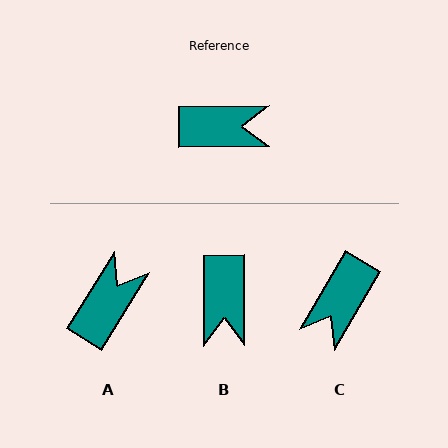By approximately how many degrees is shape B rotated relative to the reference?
Approximately 90 degrees clockwise.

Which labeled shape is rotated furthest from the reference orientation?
C, about 121 degrees away.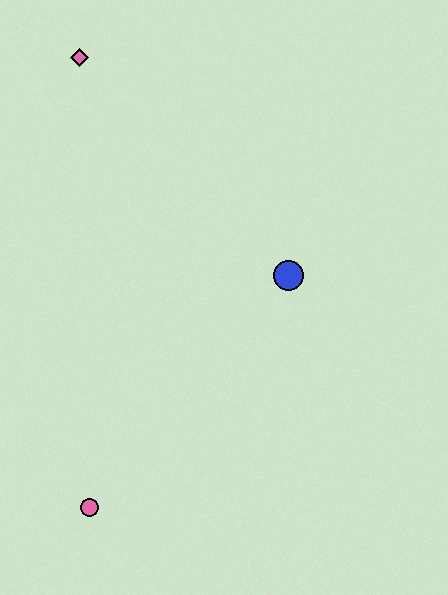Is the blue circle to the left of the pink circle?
No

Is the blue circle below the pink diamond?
Yes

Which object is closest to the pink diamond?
The blue circle is closest to the pink diamond.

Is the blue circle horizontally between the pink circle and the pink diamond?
No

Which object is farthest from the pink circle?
The pink diamond is farthest from the pink circle.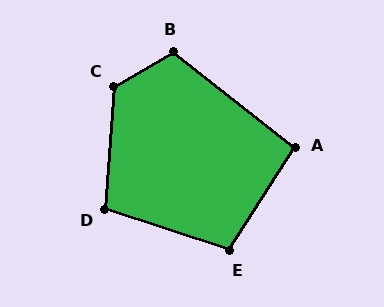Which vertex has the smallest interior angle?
A, at approximately 96 degrees.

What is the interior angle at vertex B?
Approximately 112 degrees (obtuse).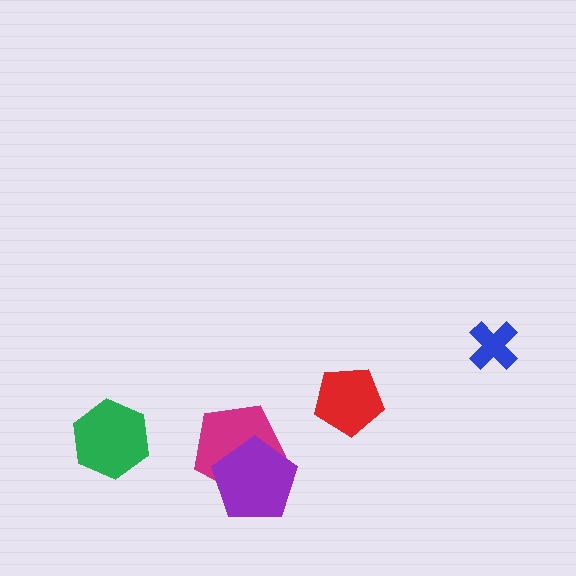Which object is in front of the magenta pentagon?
The purple pentagon is in front of the magenta pentagon.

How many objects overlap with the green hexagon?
0 objects overlap with the green hexagon.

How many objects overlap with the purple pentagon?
1 object overlaps with the purple pentagon.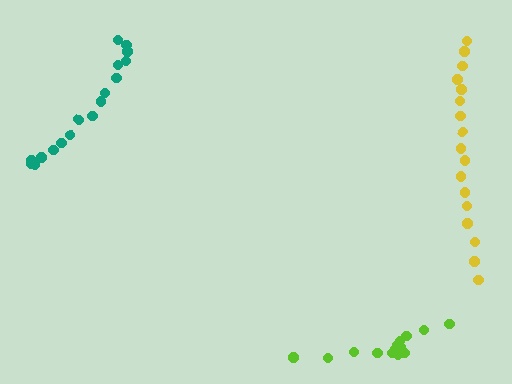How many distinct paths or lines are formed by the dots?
There are 3 distinct paths.